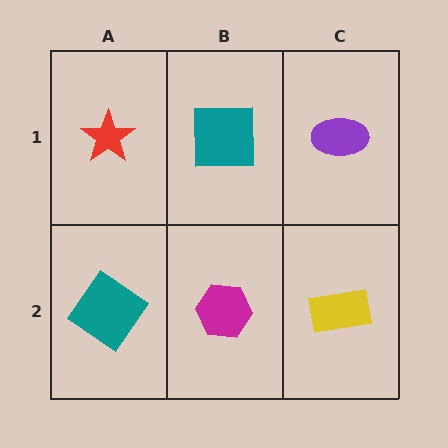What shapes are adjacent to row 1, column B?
A magenta hexagon (row 2, column B), a red star (row 1, column A), a purple ellipse (row 1, column C).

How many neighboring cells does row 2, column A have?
2.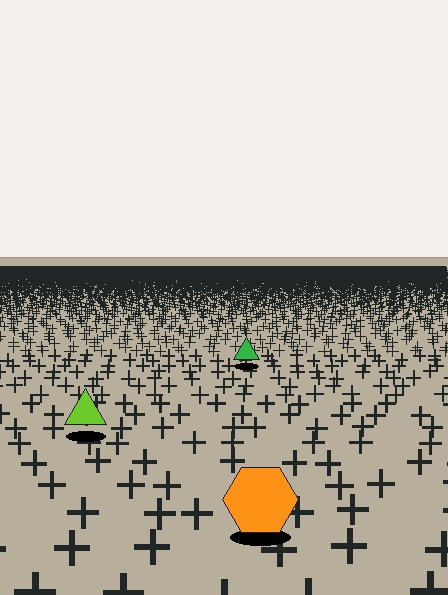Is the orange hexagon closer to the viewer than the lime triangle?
Yes. The orange hexagon is closer — you can tell from the texture gradient: the ground texture is coarser near it.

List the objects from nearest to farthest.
From nearest to farthest: the orange hexagon, the lime triangle, the green triangle.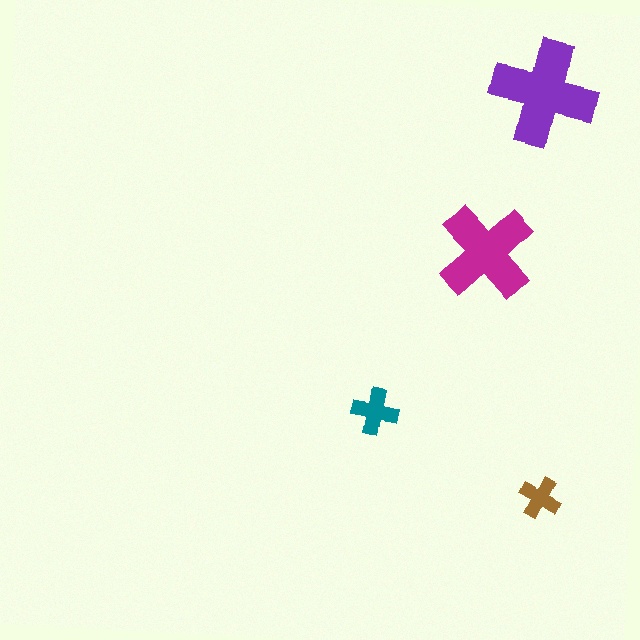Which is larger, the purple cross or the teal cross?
The purple one.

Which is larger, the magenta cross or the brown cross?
The magenta one.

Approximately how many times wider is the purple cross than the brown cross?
About 2.5 times wider.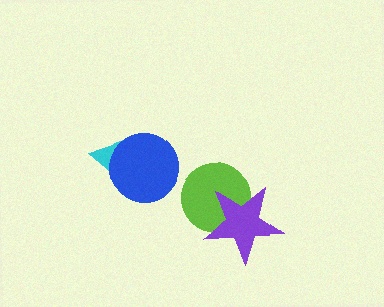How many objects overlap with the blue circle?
1 object overlaps with the blue circle.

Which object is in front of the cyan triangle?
The blue circle is in front of the cyan triangle.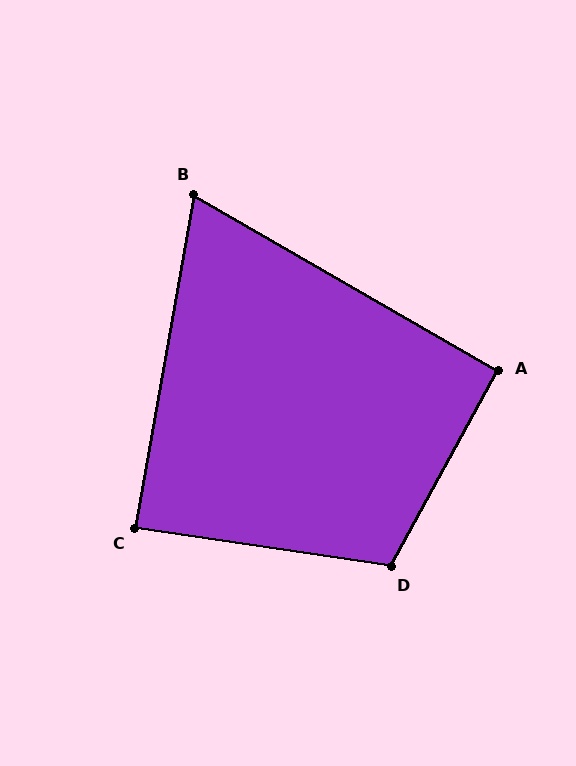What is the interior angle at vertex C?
Approximately 89 degrees (approximately right).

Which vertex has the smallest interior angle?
B, at approximately 70 degrees.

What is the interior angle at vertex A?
Approximately 91 degrees (approximately right).